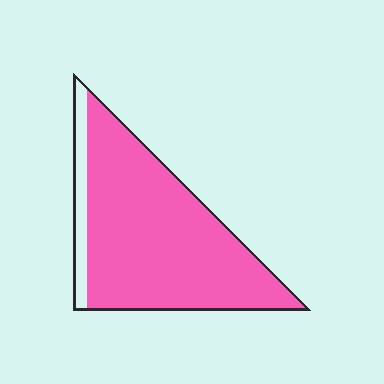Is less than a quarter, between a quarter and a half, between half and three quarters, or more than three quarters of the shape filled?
More than three quarters.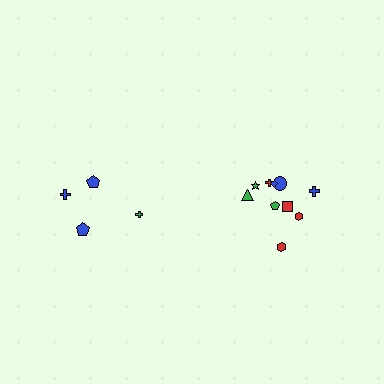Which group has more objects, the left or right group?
The right group.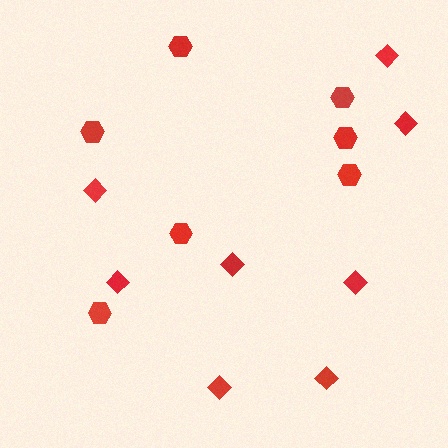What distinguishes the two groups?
There are 2 groups: one group of diamonds (8) and one group of hexagons (7).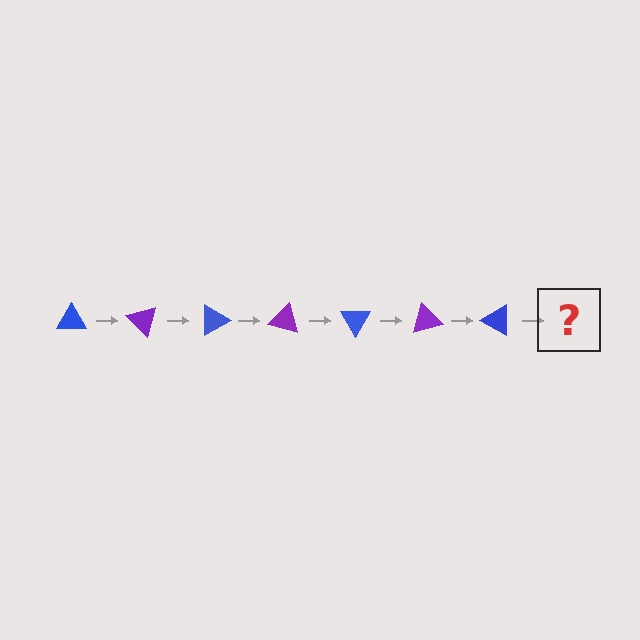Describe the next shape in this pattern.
It should be a purple triangle, rotated 315 degrees from the start.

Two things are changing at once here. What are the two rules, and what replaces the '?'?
The two rules are that it rotates 45 degrees each step and the color cycles through blue and purple. The '?' should be a purple triangle, rotated 315 degrees from the start.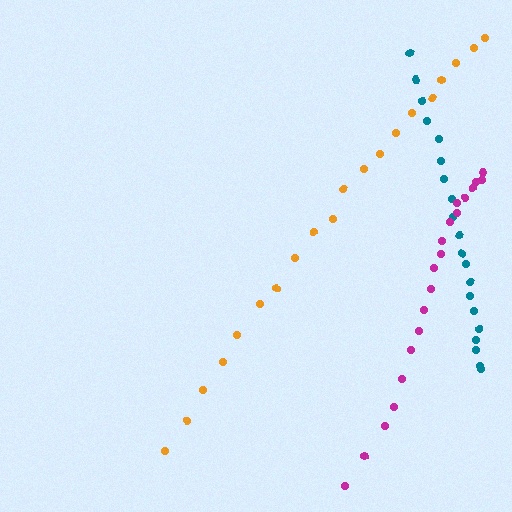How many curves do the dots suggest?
There are 3 distinct paths.